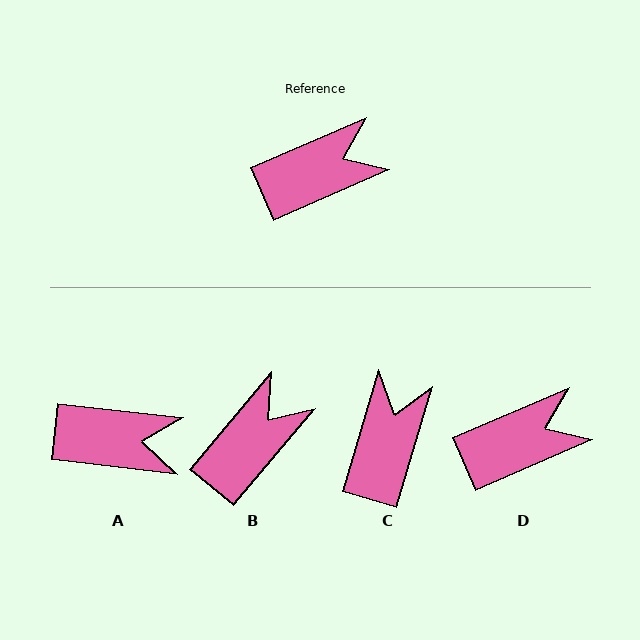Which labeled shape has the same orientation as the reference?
D.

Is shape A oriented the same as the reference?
No, it is off by about 30 degrees.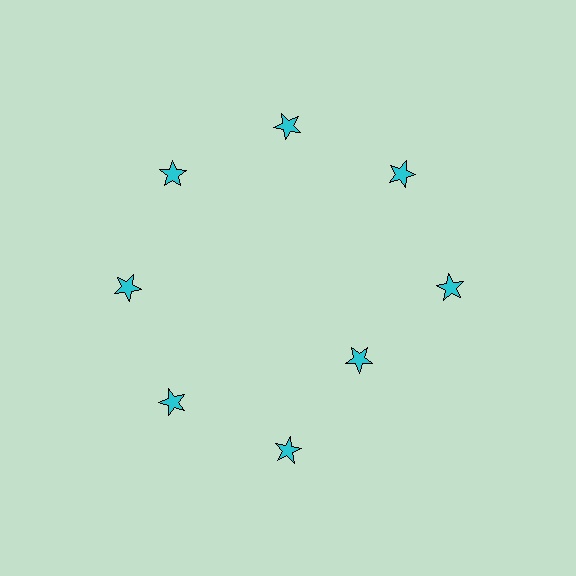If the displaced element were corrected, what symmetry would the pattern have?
It would have 8-fold rotational symmetry — the pattern would map onto itself every 45 degrees.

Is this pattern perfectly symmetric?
No. The 8 cyan stars are arranged in a ring, but one element near the 4 o'clock position is pulled inward toward the center, breaking the 8-fold rotational symmetry.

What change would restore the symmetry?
The symmetry would be restored by moving it outward, back onto the ring so that all 8 stars sit at equal angles and equal distance from the center.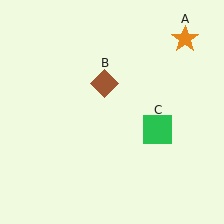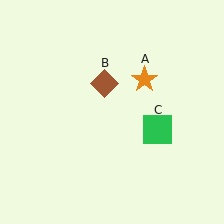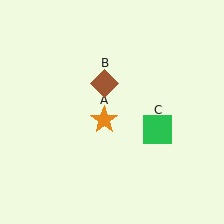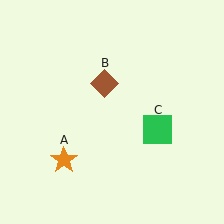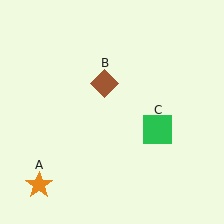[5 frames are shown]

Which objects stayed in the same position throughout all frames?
Brown diamond (object B) and green square (object C) remained stationary.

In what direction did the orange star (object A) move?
The orange star (object A) moved down and to the left.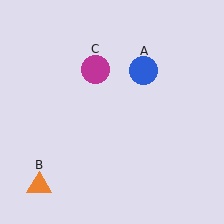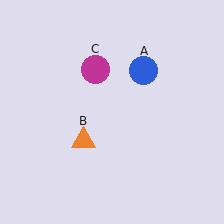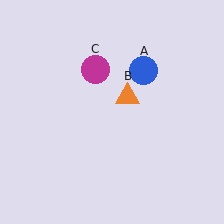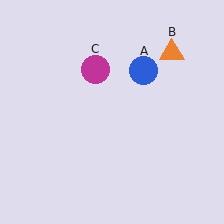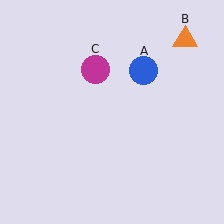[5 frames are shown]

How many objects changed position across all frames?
1 object changed position: orange triangle (object B).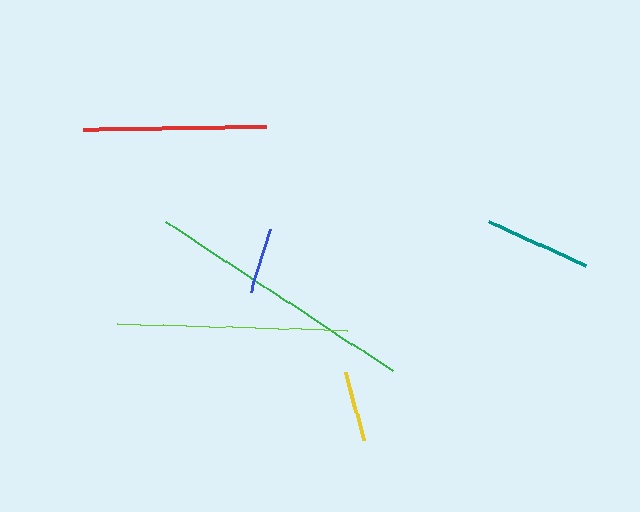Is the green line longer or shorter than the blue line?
The green line is longer than the blue line.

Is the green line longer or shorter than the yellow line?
The green line is longer than the yellow line.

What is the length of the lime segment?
The lime segment is approximately 230 pixels long.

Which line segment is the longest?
The green line is the longest at approximately 270 pixels.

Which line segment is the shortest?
The blue line is the shortest at approximately 66 pixels.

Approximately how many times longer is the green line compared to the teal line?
The green line is approximately 2.6 times the length of the teal line.